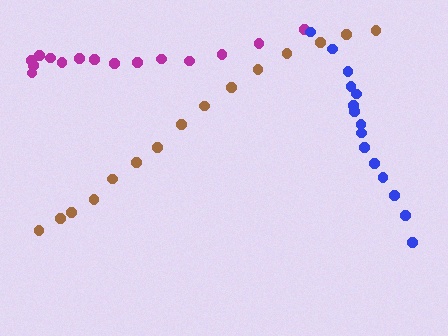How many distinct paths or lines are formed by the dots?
There are 3 distinct paths.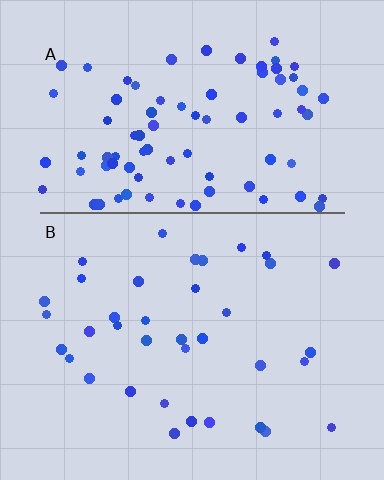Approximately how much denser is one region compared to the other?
Approximately 2.3× — region A over region B.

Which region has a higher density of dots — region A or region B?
A (the top).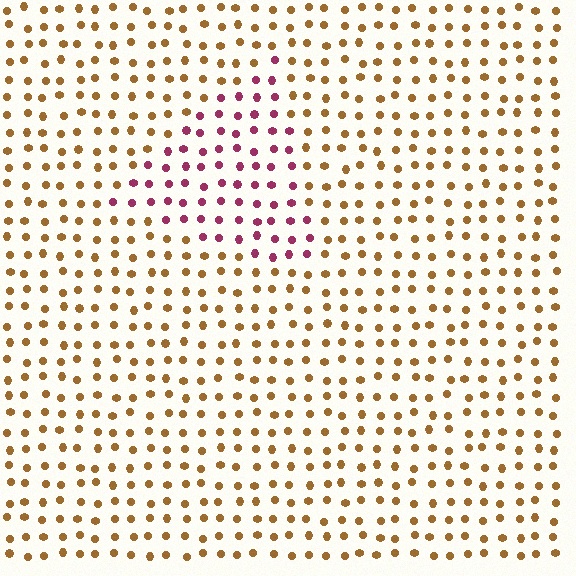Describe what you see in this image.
The image is filled with small brown elements in a uniform arrangement. A triangle-shaped region is visible where the elements are tinted to a slightly different hue, forming a subtle color boundary.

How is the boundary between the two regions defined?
The boundary is defined purely by a slight shift in hue (about 63 degrees). Spacing, size, and orientation are identical on both sides.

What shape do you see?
I see a triangle.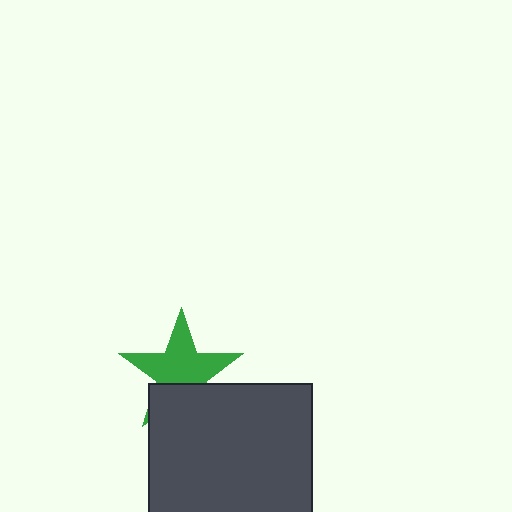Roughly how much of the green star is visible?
Most of it is visible (roughly 66%).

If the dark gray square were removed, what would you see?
You would see the complete green star.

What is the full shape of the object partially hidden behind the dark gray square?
The partially hidden object is a green star.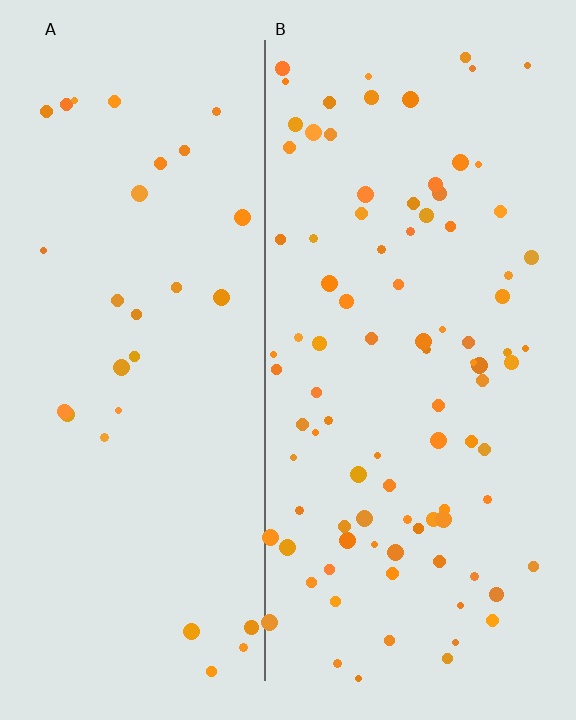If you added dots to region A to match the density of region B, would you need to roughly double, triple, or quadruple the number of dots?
Approximately triple.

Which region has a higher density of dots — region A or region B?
B (the right).